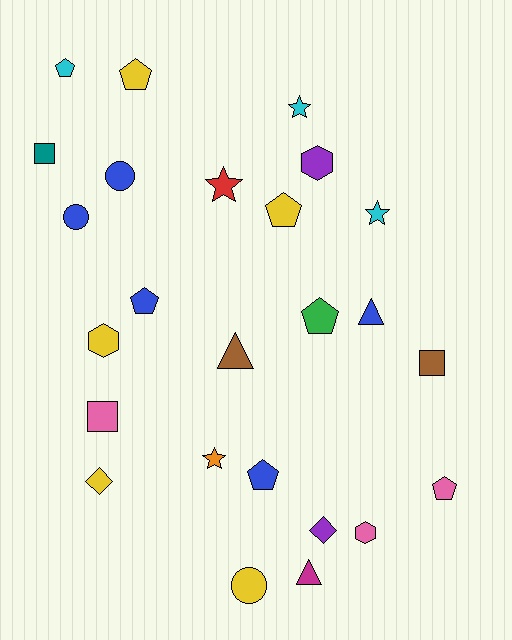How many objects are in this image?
There are 25 objects.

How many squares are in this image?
There are 3 squares.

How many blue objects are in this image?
There are 5 blue objects.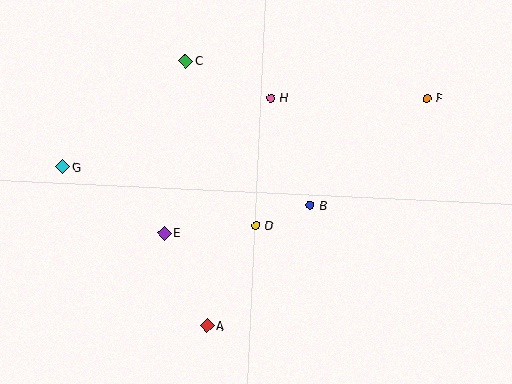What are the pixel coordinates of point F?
Point F is at (427, 98).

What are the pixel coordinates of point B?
Point B is at (310, 205).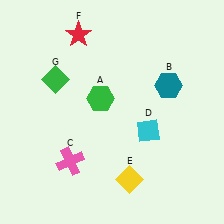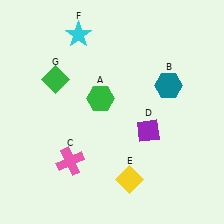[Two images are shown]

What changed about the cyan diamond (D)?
In Image 1, D is cyan. In Image 2, it changed to purple.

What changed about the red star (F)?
In Image 1, F is red. In Image 2, it changed to cyan.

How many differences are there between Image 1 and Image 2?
There are 2 differences between the two images.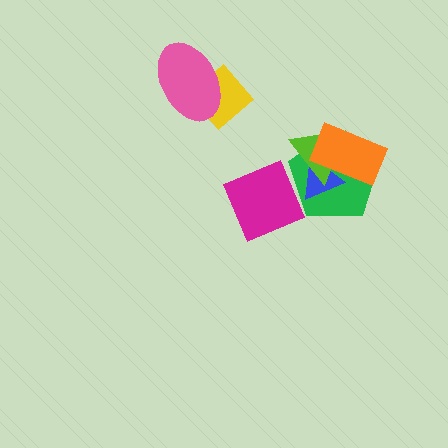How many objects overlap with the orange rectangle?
3 objects overlap with the orange rectangle.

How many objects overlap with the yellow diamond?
1 object overlaps with the yellow diamond.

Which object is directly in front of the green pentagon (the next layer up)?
The blue triangle is directly in front of the green pentagon.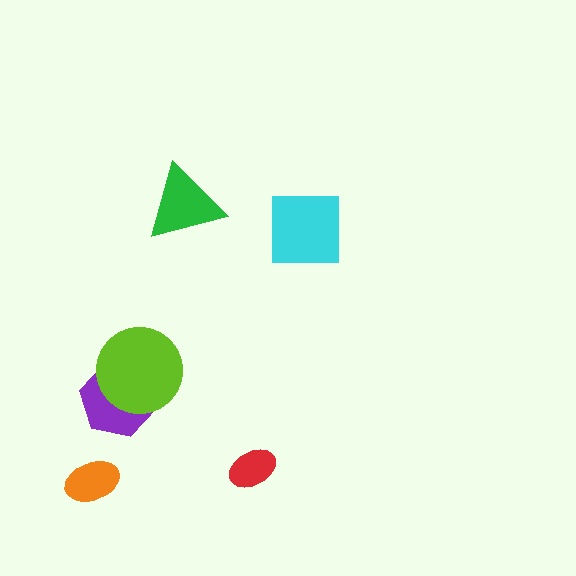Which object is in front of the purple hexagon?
The lime circle is in front of the purple hexagon.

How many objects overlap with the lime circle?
1 object overlaps with the lime circle.